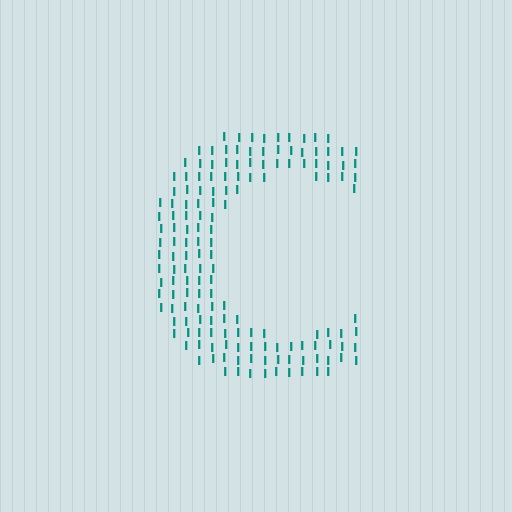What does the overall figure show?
The overall figure shows the letter C.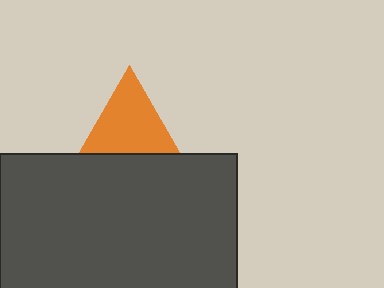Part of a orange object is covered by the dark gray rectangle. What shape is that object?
It is a triangle.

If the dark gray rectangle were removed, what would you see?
You would see the complete orange triangle.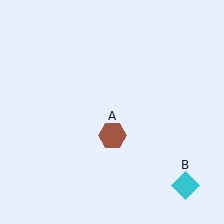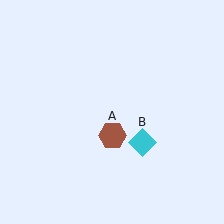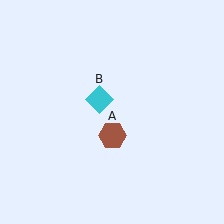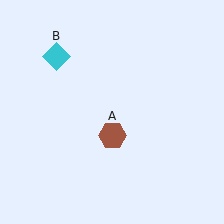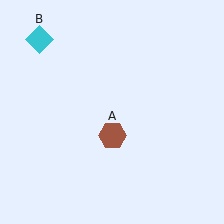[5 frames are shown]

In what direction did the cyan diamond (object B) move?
The cyan diamond (object B) moved up and to the left.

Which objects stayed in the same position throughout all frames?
Brown hexagon (object A) remained stationary.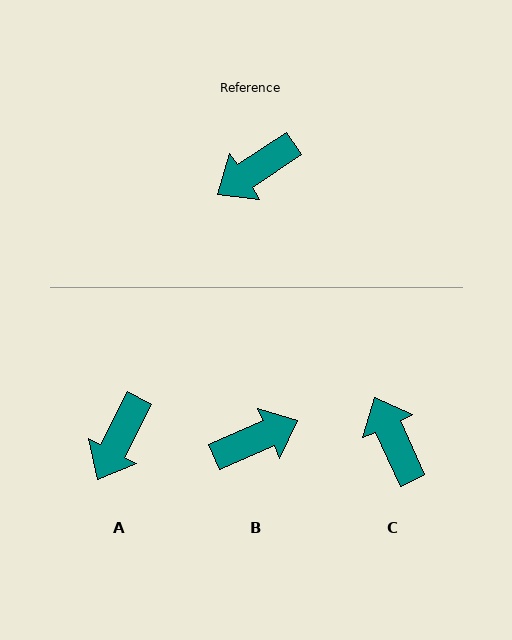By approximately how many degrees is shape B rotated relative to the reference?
Approximately 170 degrees counter-clockwise.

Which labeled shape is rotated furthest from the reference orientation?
B, about 170 degrees away.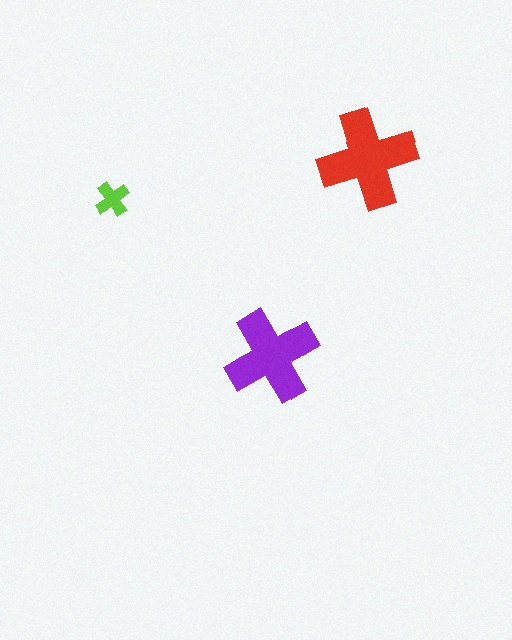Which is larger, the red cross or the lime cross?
The red one.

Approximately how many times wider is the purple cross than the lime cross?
About 2.5 times wider.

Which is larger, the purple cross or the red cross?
The red one.